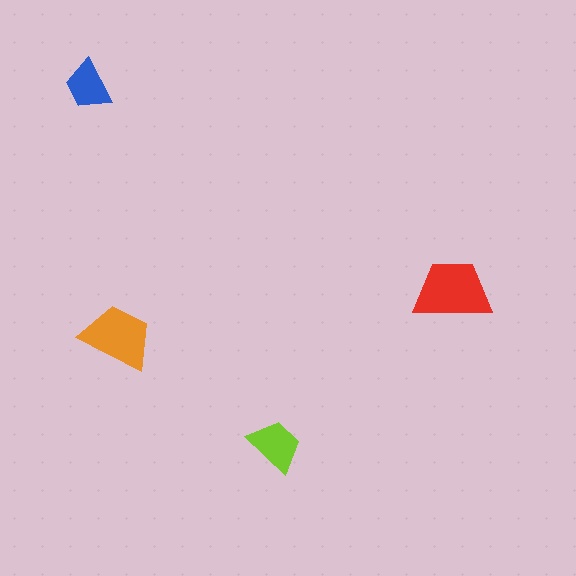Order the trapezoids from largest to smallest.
the red one, the orange one, the lime one, the blue one.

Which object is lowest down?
The lime trapezoid is bottommost.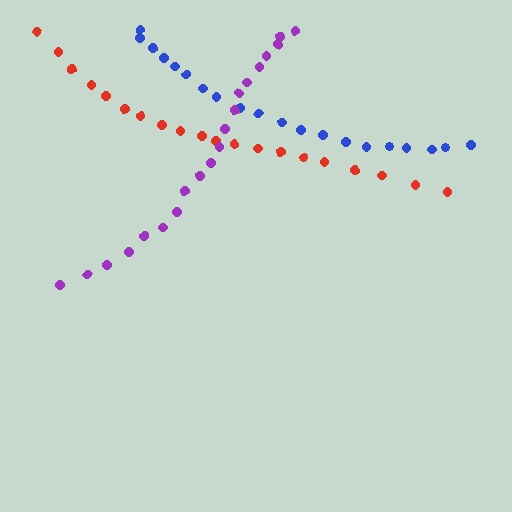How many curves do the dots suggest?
There are 3 distinct paths.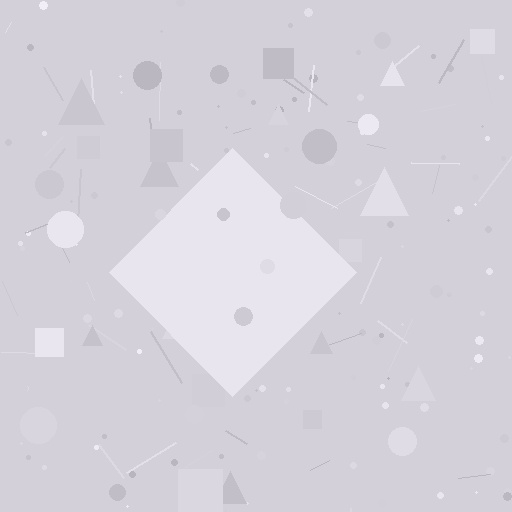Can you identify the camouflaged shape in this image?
The camouflaged shape is a diamond.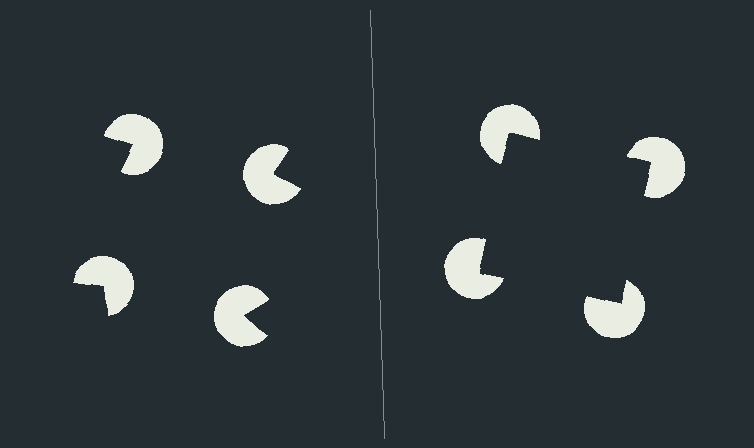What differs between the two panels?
The pac-man discs are positioned identically on both sides; only the wedge orientations differ. On the right they align to a square; on the left they are misaligned.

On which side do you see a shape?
An illusory square appears on the right side. On the left side the wedge cuts are rotated, so no coherent shape forms.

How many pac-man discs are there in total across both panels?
8 — 4 on each side.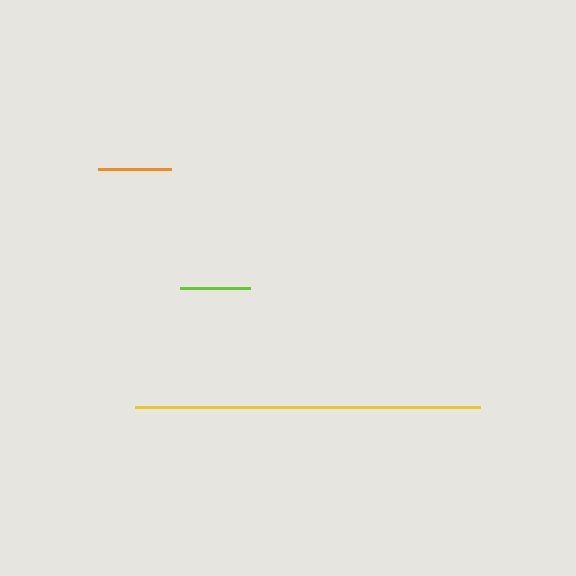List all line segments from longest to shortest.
From longest to shortest: yellow, orange, lime.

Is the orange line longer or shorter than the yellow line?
The yellow line is longer than the orange line.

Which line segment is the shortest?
The lime line is the shortest at approximately 70 pixels.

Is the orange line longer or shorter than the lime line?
The orange line is longer than the lime line.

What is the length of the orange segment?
The orange segment is approximately 73 pixels long.